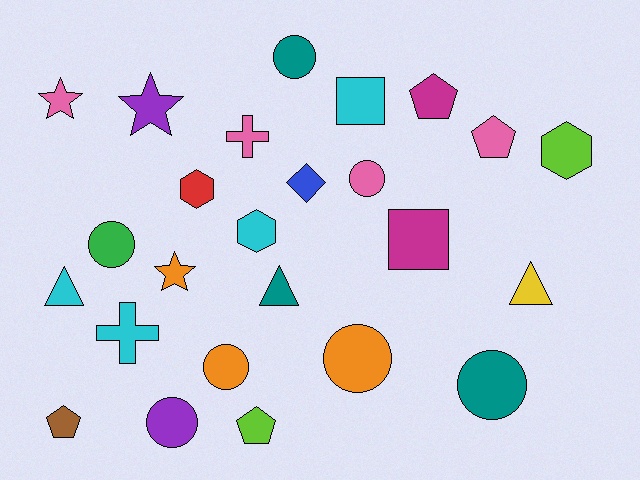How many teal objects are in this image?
There are 3 teal objects.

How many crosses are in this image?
There are 2 crosses.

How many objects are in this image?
There are 25 objects.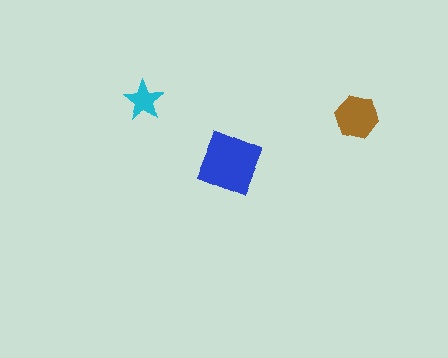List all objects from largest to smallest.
The blue square, the brown hexagon, the cyan star.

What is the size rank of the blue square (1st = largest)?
1st.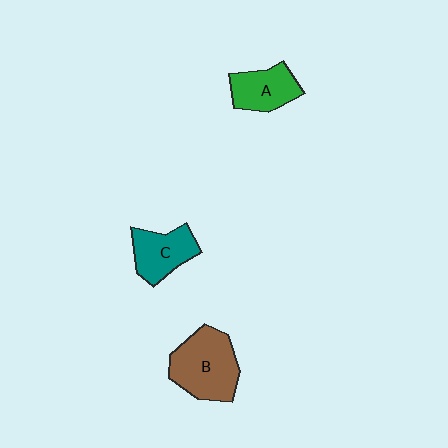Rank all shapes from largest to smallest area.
From largest to smallest: B (brown), C (teal), A (green).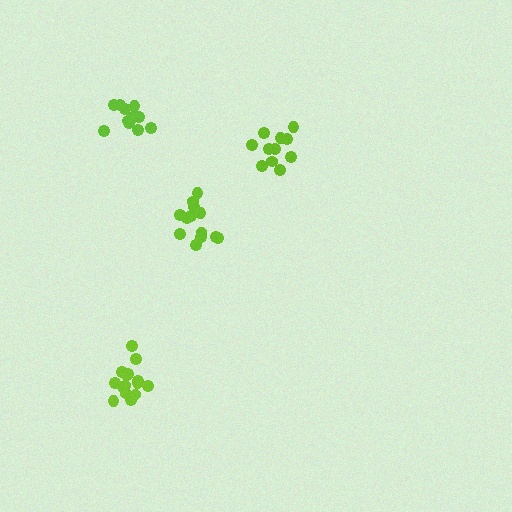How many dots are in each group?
Group 1: 11 dots, Group 2: 12 dots, Group 3: 16 dots, Group 4: 14 dots (53 total).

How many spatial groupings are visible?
There are 4 spatial groupings.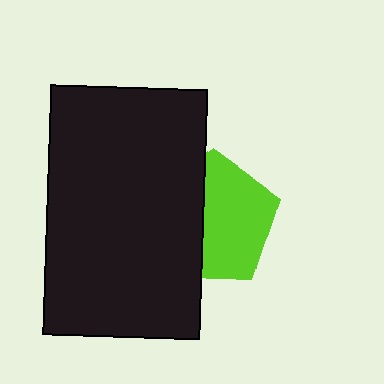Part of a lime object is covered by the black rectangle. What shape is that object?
It is a pentagon.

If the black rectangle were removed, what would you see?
You would see the complete lime pentagon.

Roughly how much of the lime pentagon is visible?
About half of it is visible (roughly 57%).